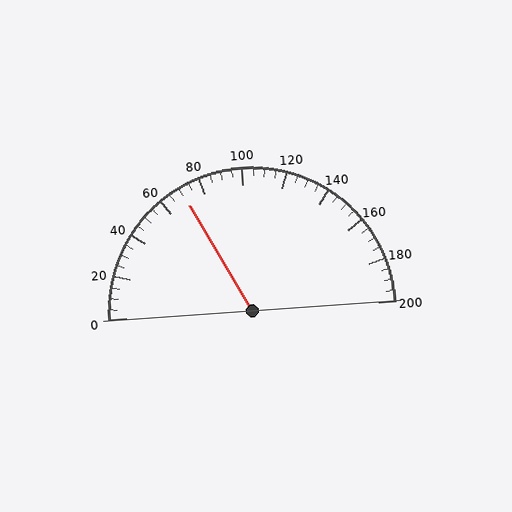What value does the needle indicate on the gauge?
The needle indicates approximately 70.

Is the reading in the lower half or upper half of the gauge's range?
The reading is in the lower half of the range (0 to 200).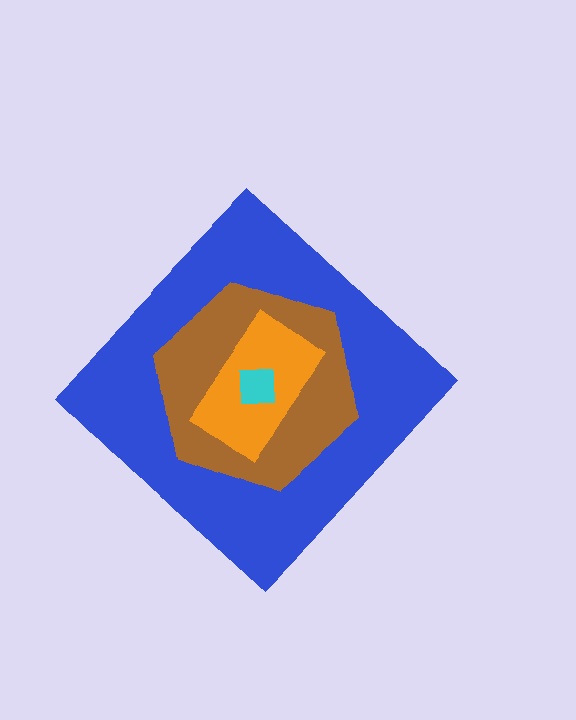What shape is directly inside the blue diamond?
The brown hexagon.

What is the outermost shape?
The blue diamond.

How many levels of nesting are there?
4.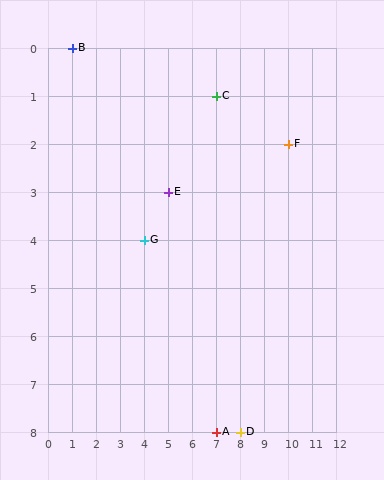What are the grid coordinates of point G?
Point G is at grid coordinates (4, 4).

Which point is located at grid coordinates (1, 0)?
Point B is at (1, 0).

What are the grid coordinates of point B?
Point B is at grid coordinates (1, 0).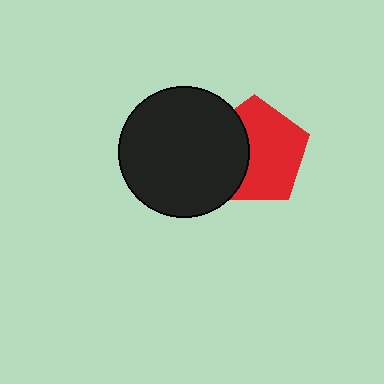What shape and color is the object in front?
The object in front is a black circle.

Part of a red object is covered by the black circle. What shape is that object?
It is a pentagon.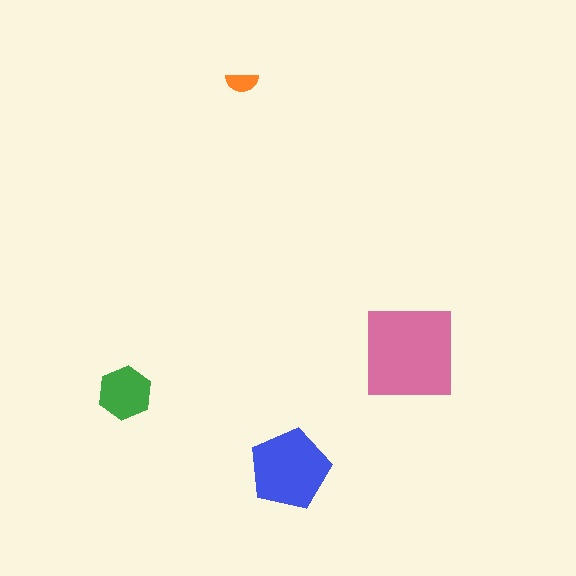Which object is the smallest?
The orange semicircle.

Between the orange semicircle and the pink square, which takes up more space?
The pink square.